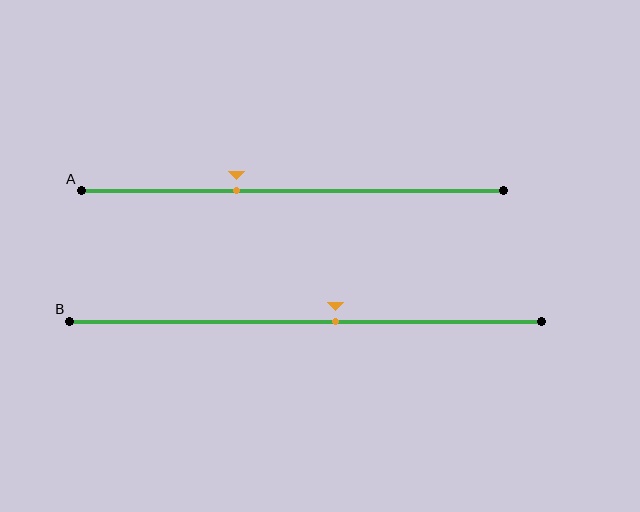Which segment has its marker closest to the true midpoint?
Segment B has its marker closest to the true midpoint.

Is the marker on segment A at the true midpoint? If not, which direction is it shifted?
No, the marker on segment A is shifted to the left by about 13% of the segment length.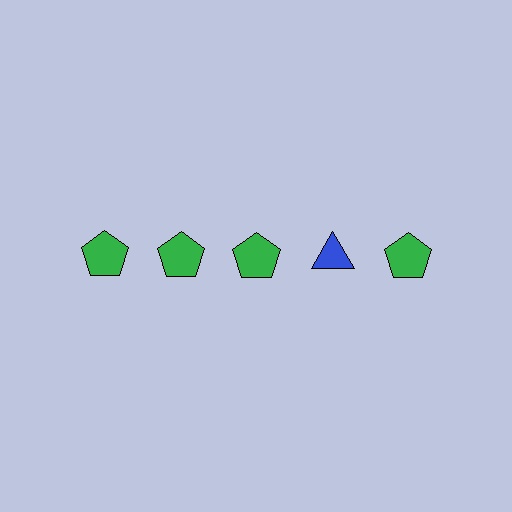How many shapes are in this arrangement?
There are 5 shapes arranged in a grid pattern.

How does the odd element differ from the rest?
It differs in both color (blue instead of green) and shape (triangle instead of pentagon).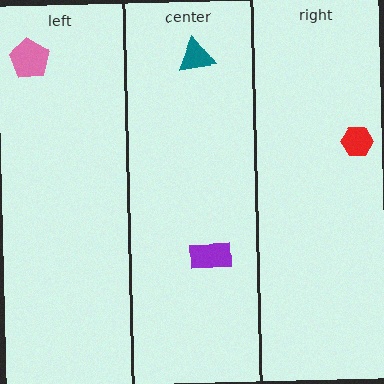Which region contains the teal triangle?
The center region.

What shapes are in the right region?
The red hexagon.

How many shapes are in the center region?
2.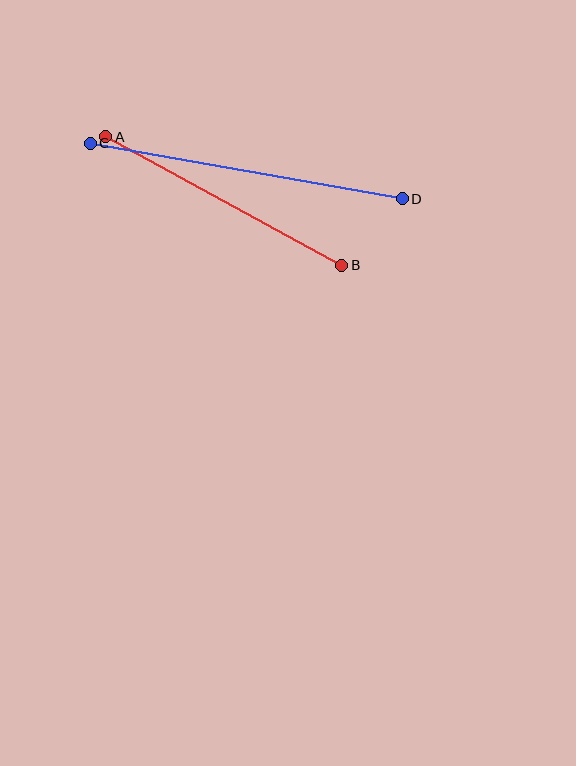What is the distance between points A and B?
The distance is approximately 269 pixels.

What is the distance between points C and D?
The distance is approximately 317 pixels.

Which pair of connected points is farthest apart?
Points C and D are farthest apart.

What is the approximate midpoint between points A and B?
The midpoint is at approximately (224, 201) pixels.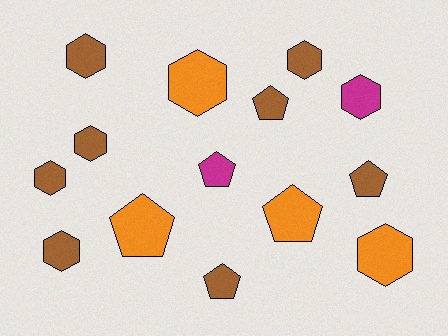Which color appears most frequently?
Brown, with 8 objects.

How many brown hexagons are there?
There are 5 brown hexagons.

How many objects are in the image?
There are 14 objects.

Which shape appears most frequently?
Hexagon, with 8 objects.